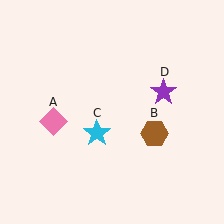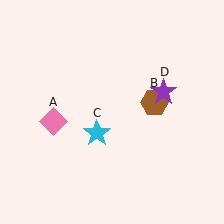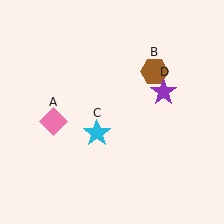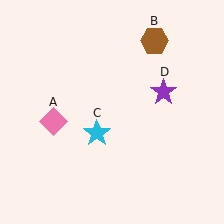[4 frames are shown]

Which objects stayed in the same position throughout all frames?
Pink diamond (object A) and cyan star (object C) and purple star (object D) remained stationary.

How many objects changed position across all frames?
1 object changed position: brown hexagon (object B).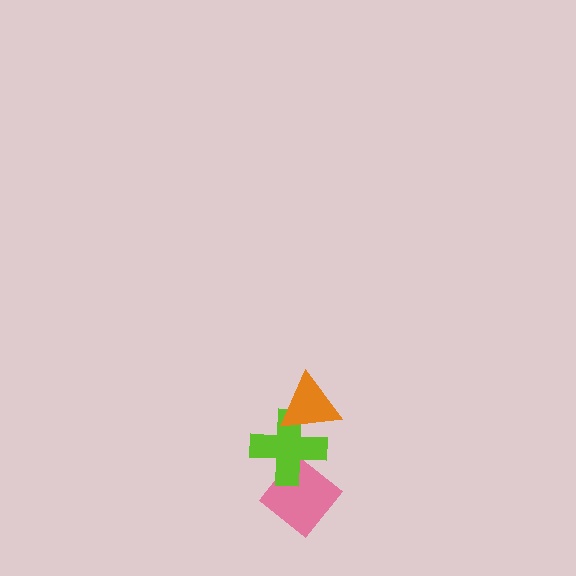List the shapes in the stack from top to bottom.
From top to bottom: the orange triangle, the lime cross, the pink diamond.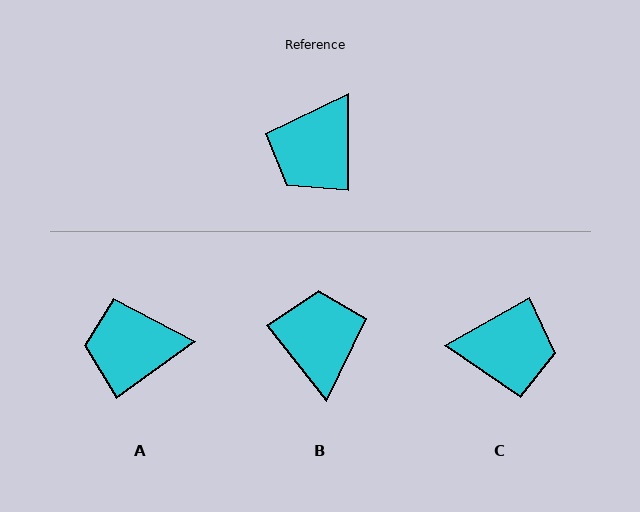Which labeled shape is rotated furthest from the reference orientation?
B, about 142 degrees away.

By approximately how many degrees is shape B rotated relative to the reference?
Approximately 142 degrees clockwise.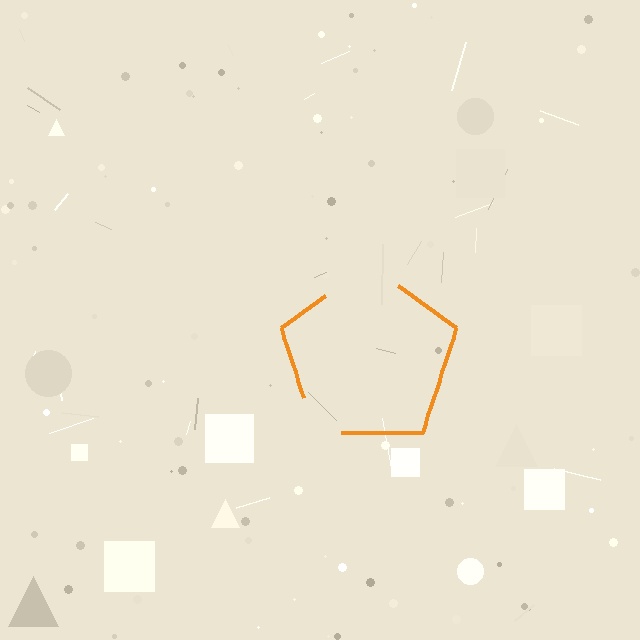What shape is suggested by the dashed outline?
The dashed outline suggests a pentagon.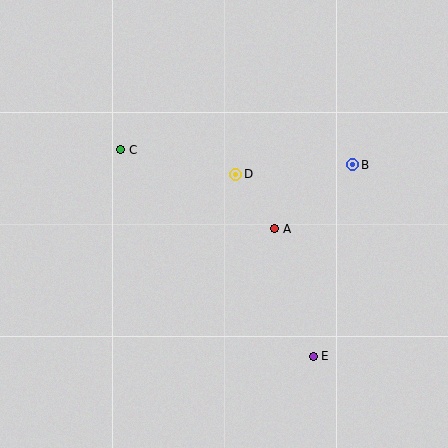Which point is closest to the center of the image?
Point A at (275, 229) is closest to the center.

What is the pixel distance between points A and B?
The distance between A and B is 101 pixels.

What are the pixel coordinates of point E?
Point E is at (313, 356).